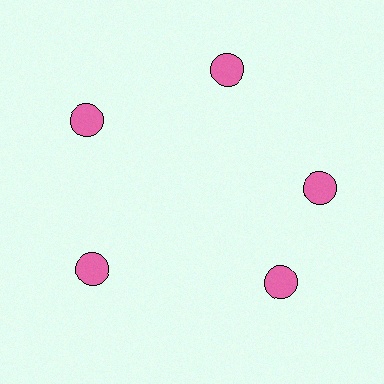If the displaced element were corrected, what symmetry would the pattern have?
It would have 5-fold rotational symmetry — the pattern would map onto itself every 72 degrees.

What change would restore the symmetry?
The symmetry would be restored by rotating it back into even spacing with its neighbors so that all 5 circles sit at equal angles and equal distance from the center.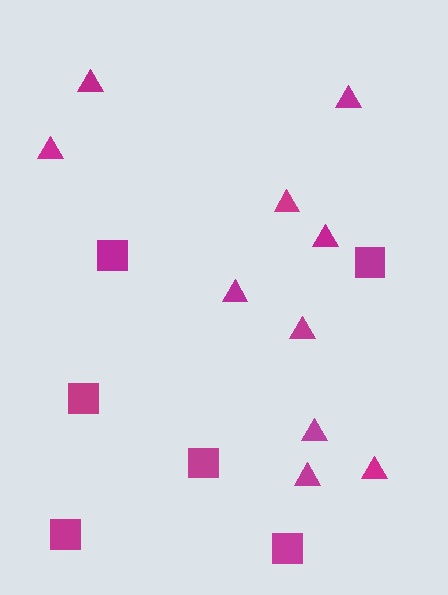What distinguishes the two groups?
There are 2 groups: one group of triangles (10) and one group of squares (6).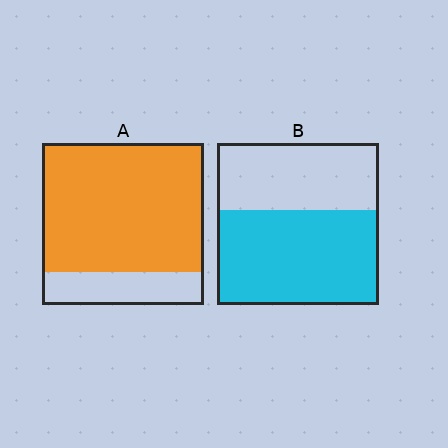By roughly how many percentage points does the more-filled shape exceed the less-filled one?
By roughly 20 percentage points (A over B).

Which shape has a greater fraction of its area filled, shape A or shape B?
Shape A.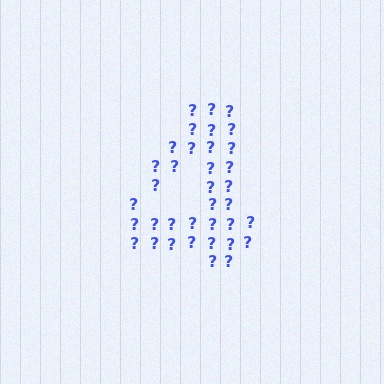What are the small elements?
The small elements are question marks.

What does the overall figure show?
The overall figure shows the digit 4.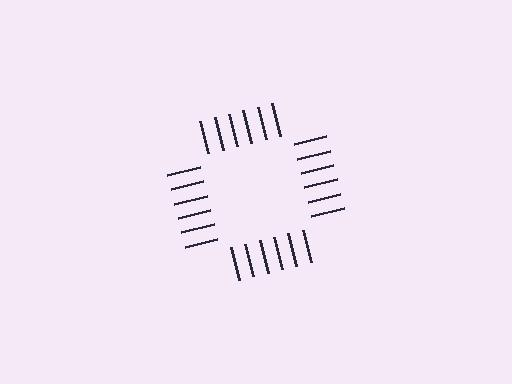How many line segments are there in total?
24 — 6 along each of the 4 edges.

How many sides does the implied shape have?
4 sides — the line-ends trace a square.